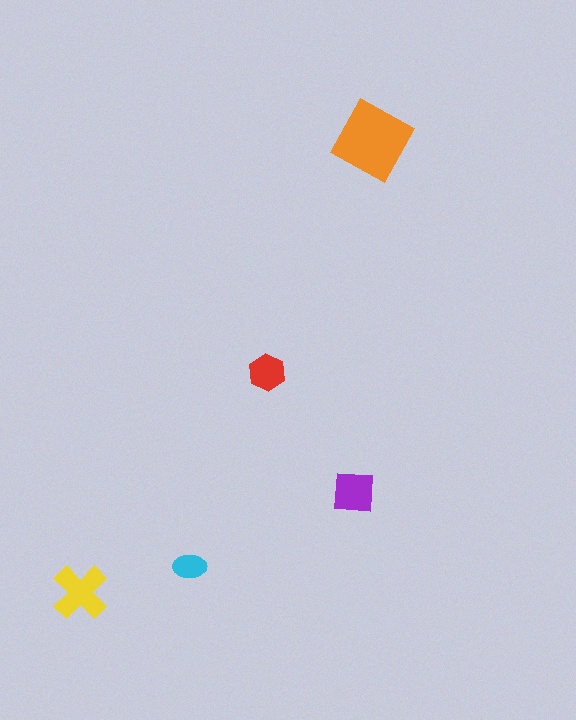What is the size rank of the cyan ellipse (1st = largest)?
5th.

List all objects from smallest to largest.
The cyan ellipse, the red hexagon, the purple square, the yellow cross, the orange square.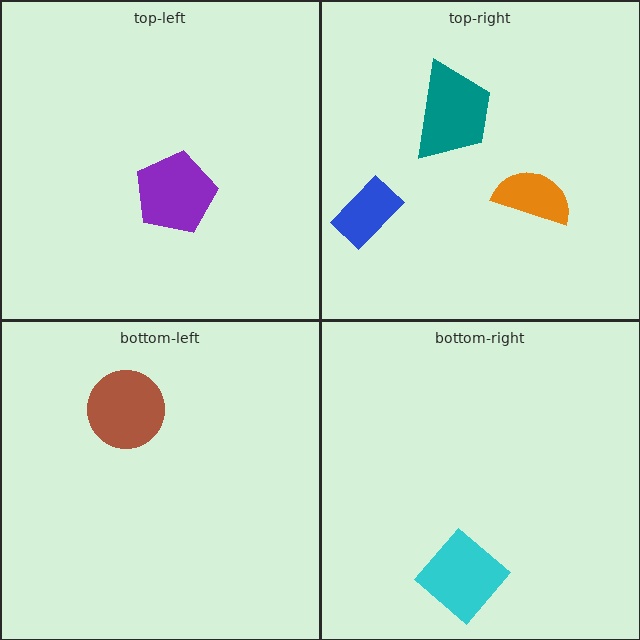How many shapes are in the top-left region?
1.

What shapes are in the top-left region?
The purple pentagon.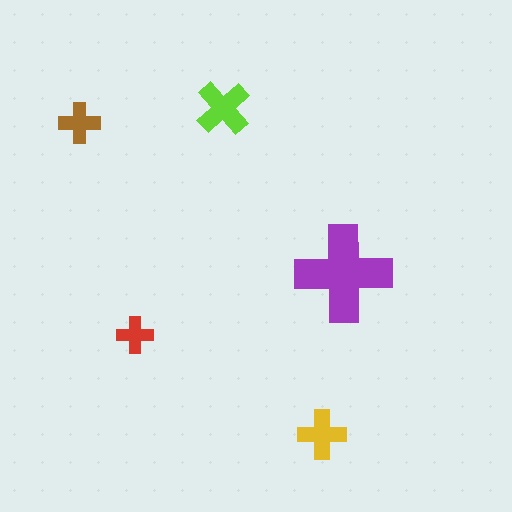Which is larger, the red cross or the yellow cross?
The yellow one.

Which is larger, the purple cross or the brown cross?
The purple one.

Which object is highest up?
The lime cross is topmost.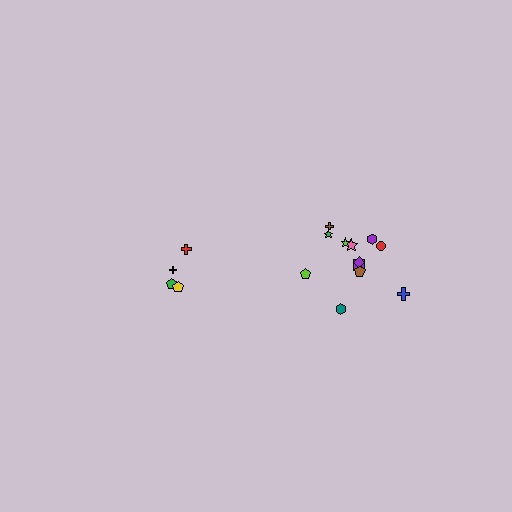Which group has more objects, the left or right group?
The right group.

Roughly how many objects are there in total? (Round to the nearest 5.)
Roughly 15 objects in total.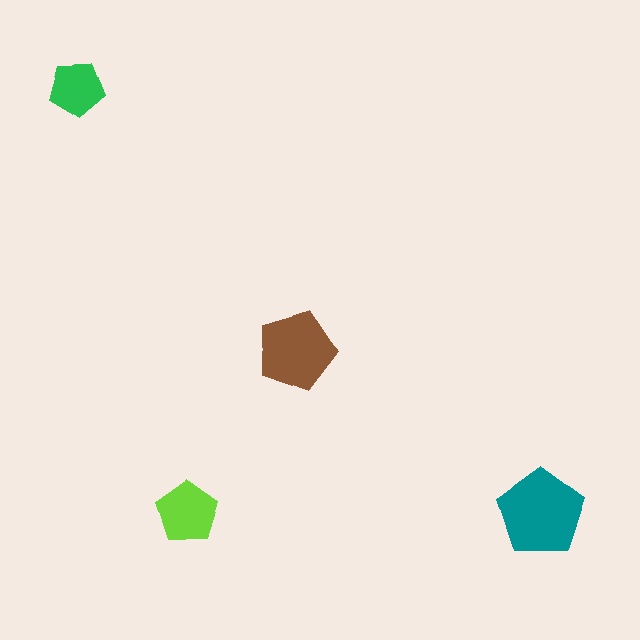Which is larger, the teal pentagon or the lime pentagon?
The teal one.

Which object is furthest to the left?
The green pentagon is leftmost.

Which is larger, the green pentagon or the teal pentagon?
The teal one.